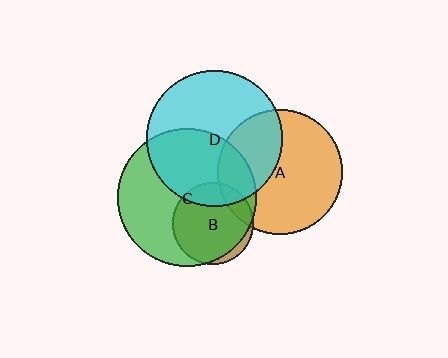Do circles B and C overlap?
Yes.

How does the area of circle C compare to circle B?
Approximately 2.9 times.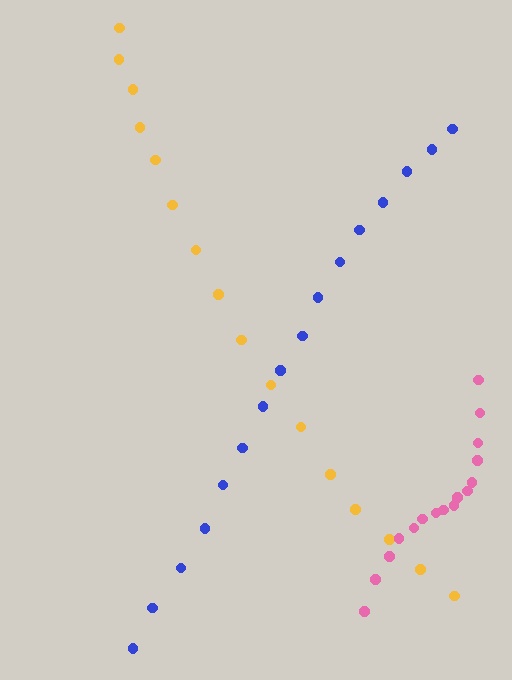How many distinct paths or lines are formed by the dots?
There are 3 distinct paths.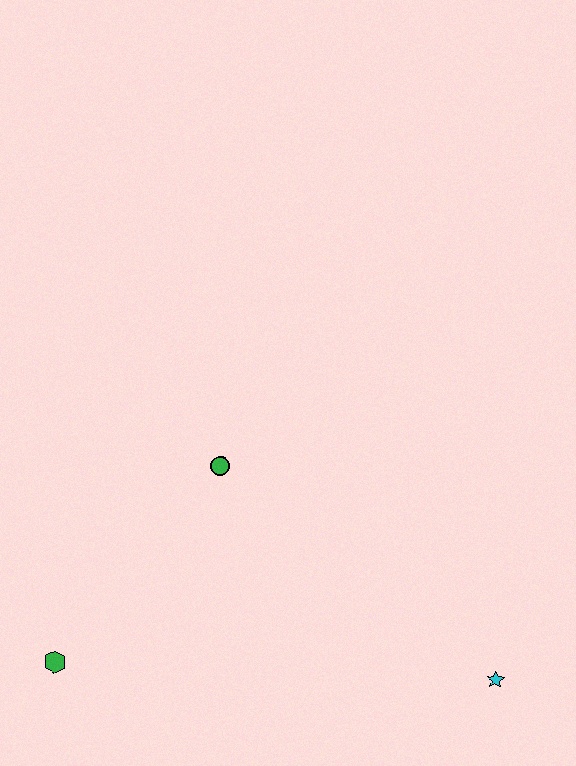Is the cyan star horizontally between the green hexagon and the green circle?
No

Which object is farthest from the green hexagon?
The cyan star is farthest from the green hexagon.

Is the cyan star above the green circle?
No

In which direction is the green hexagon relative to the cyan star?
The green hexagon is to the left of the cyan star.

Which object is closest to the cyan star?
The green circle is closest to the cyan star.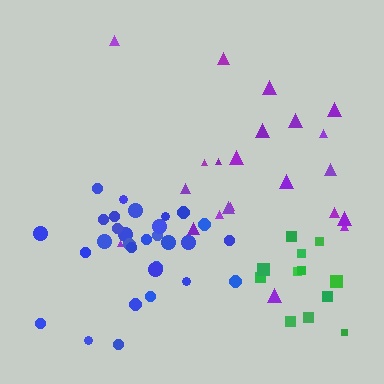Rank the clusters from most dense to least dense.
blue, green, purple.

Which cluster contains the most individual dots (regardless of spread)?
Blue (30).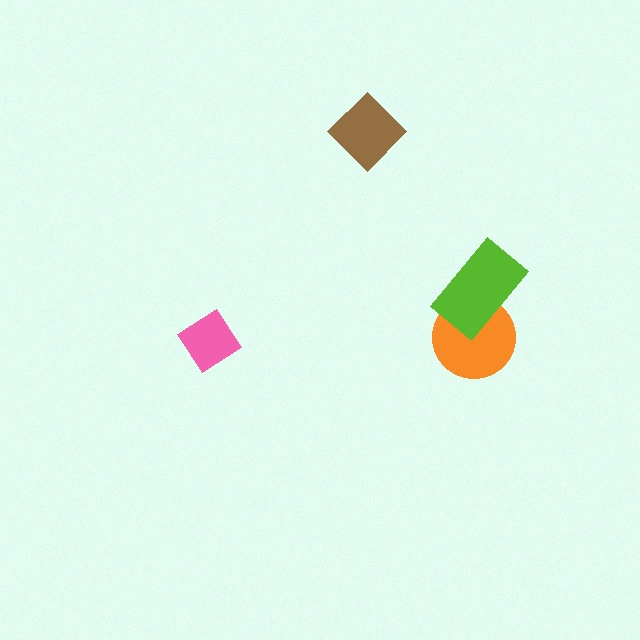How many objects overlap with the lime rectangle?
1 object overlaps with the lime rectangle.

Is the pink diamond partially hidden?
No, no other shape covers it.